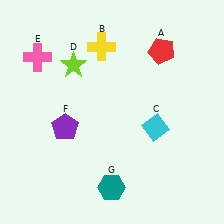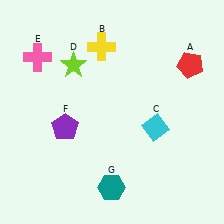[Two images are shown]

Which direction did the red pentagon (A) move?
The red pentagon (A) moved right.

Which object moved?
The red pentagon (A) moved right.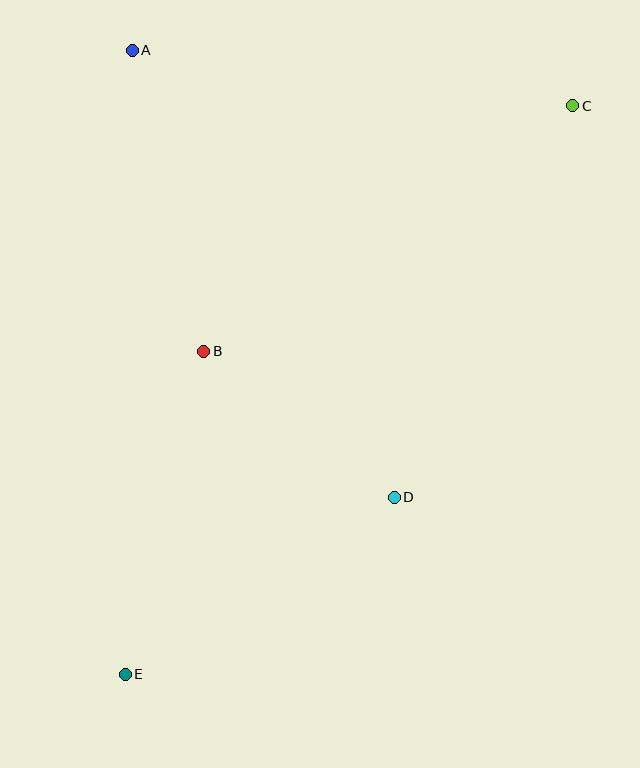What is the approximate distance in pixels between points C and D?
The distance between C and D is approximately 430 pixels.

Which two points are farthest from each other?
Points C and E are farthest from each other.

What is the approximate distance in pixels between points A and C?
The distance between A and C is approximately 444 pixels.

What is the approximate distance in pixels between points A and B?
The distance between A and B is approximately 309 pixels.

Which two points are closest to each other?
Points B and D are closest to each other.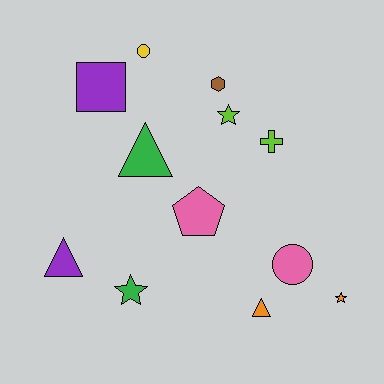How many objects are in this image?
There are 12 objects.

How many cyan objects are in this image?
There are no cyan objects.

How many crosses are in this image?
There is 1 cross.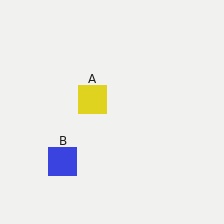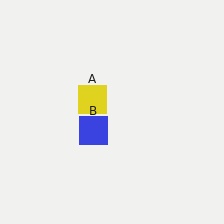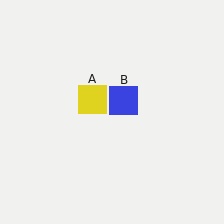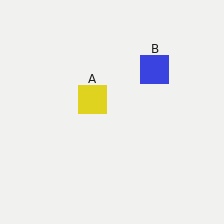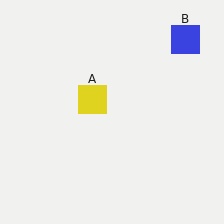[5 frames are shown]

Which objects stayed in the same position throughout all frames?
Yellow square (object A) remained stationary.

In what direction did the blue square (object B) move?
The blue square (object B) moved up and to the right.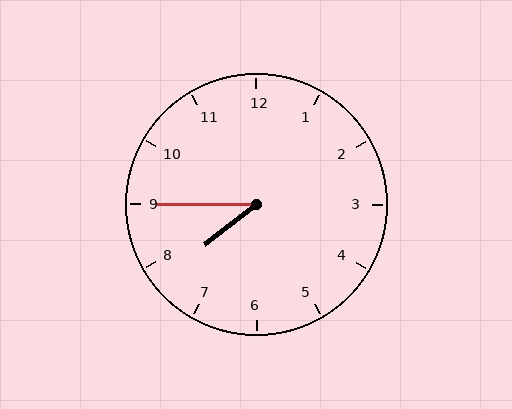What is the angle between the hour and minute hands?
Approximately 38 degrees.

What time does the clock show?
7:45.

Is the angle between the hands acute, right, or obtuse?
It is acute.